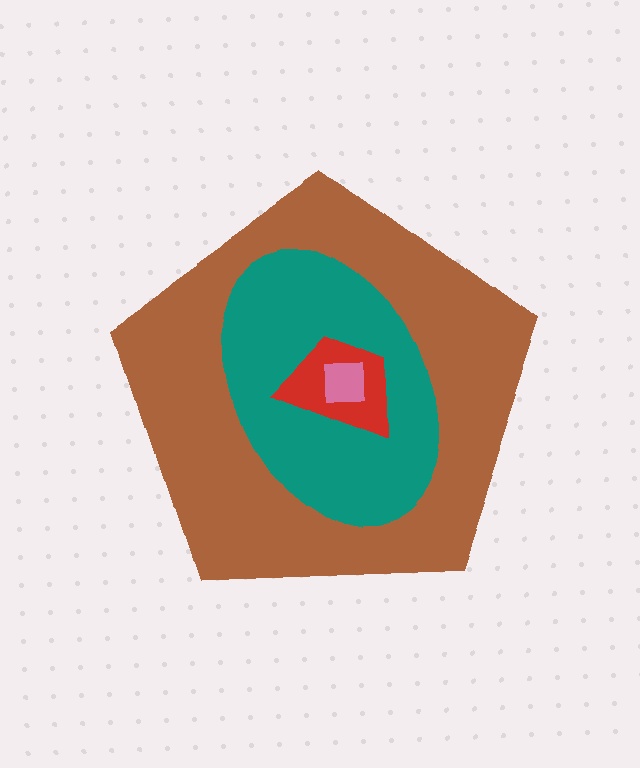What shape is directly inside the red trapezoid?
The pink square.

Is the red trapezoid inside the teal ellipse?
Yes.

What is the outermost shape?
The brown pentagon.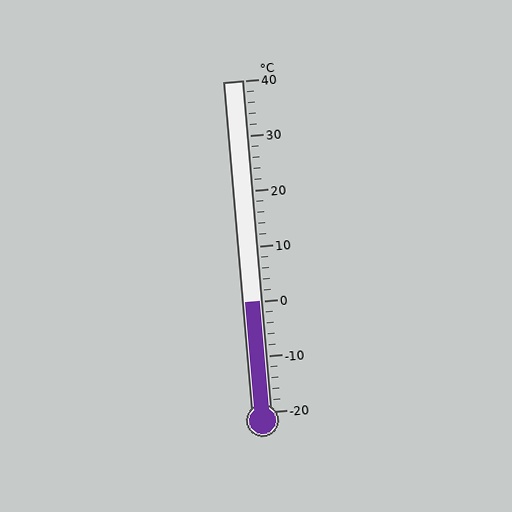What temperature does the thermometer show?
The thermometer shows approximately 0°C.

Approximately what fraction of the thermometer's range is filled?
The thermometer is filled to approximately 35% of its range.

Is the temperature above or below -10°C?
The temperature is above -10°C.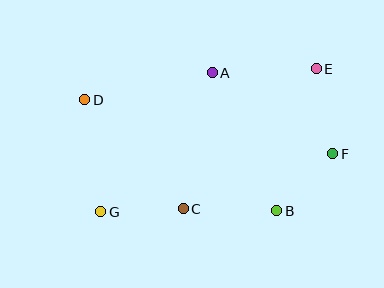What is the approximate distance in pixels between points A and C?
The distance between A and C is approximately 139 pixels.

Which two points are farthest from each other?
Points E and G are farthest from each other.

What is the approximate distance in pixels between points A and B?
The distance between A and B is approximately 152 pixels.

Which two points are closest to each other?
Points B and F are closest to each other.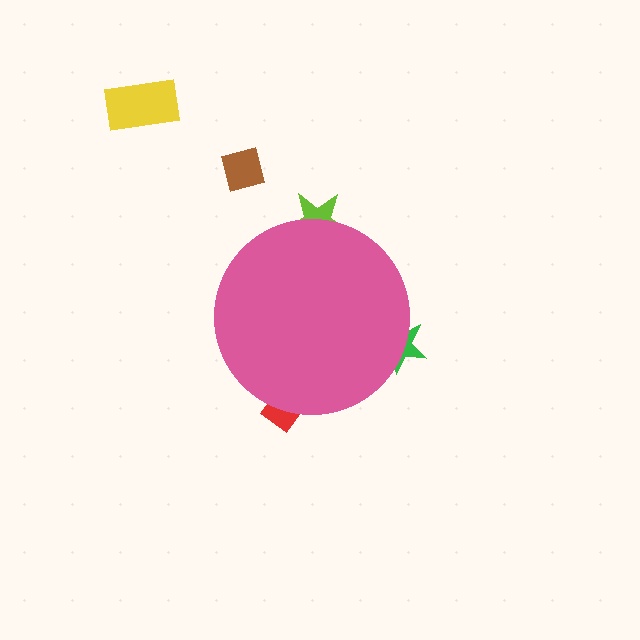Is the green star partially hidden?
Yes, the green star is partially hidden behind the pink circle.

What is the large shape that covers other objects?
A pink circle.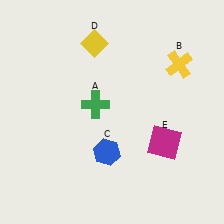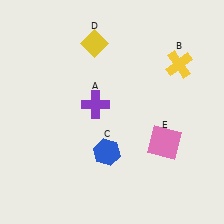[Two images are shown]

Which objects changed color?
A changed from green to purple. E changed from magenta to pink.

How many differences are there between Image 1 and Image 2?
There are 2 differences between the two images.